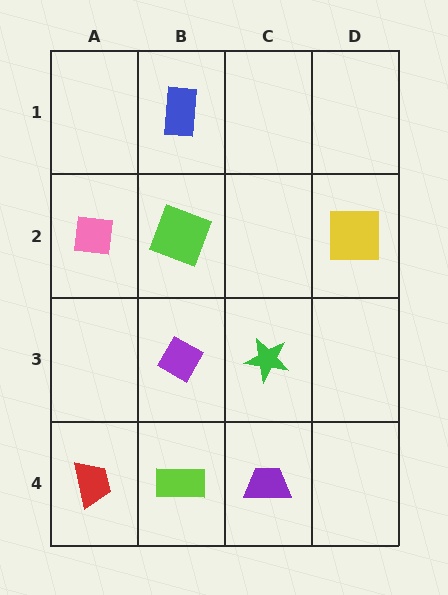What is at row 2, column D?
A yellow square.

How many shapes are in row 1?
1 shape.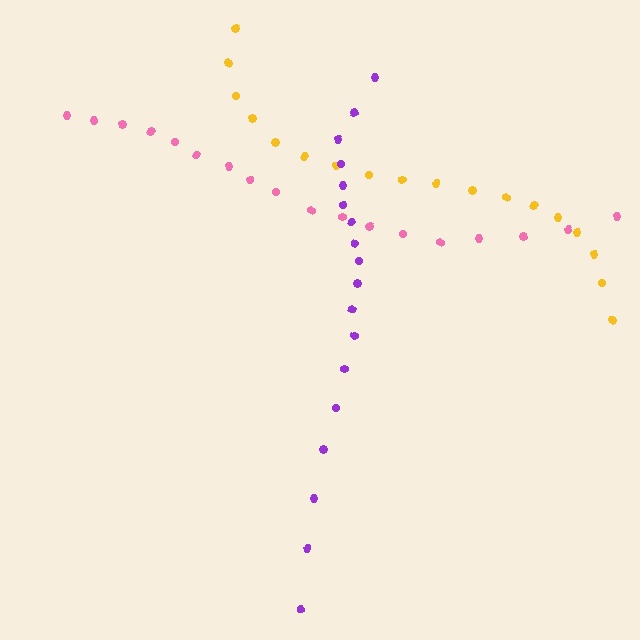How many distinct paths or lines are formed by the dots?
There are 3 distinct paths.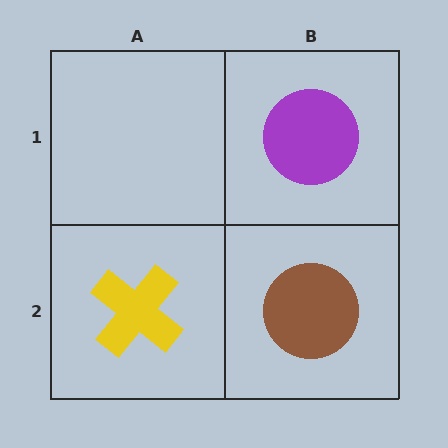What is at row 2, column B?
A brown circle.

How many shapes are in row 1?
1 shape.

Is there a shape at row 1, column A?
No, that cell is empty.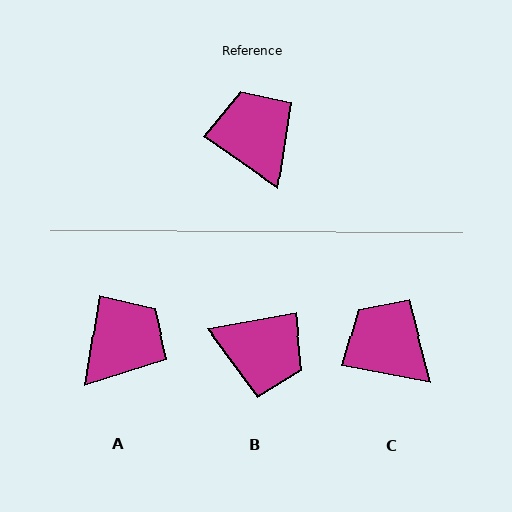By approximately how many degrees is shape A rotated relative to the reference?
Approximately 64 degrees clockwise.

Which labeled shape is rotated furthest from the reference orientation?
B, about 135 degrees away.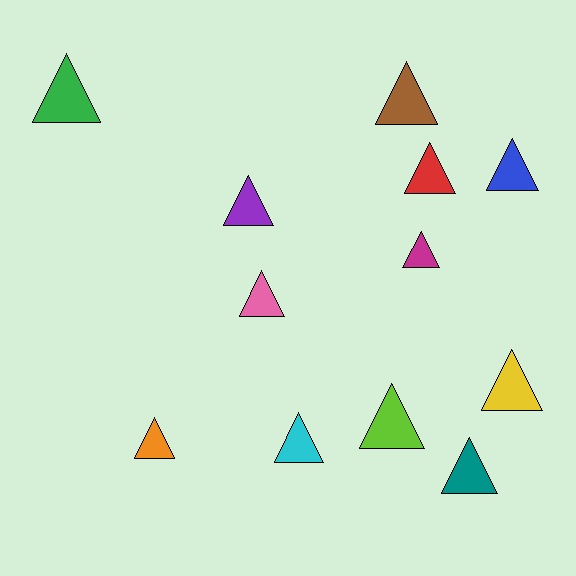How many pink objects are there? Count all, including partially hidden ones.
There is 1 pink object.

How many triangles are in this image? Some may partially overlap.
There are 12 triangles.